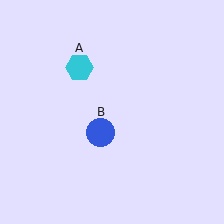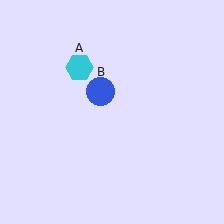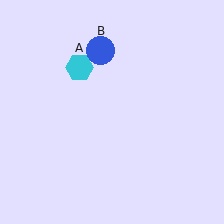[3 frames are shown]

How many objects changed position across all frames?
1 object changed position: blue circle (object B).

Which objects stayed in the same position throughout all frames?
Cyan hexagon (object A) remained stationary.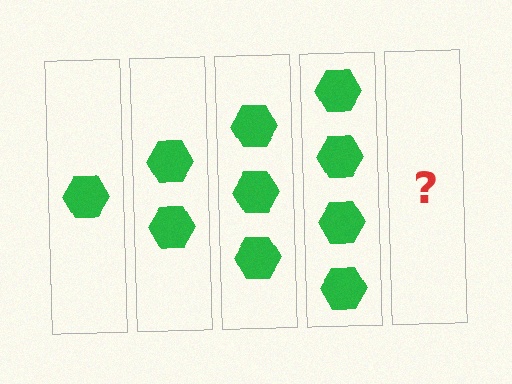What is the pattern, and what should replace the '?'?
The pattern is that each step adds one more hexagon. The '?' should be 5 hexagons.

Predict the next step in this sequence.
The next step is 5 hexagons.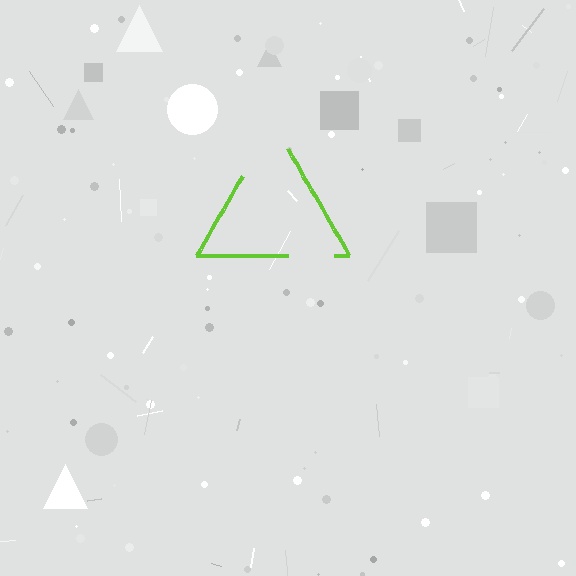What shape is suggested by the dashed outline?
The dashed outline suggests a triangle.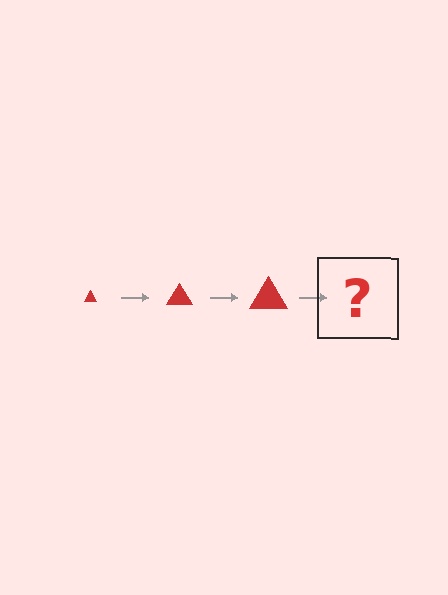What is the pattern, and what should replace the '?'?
The pattern is that the triangle gets progressively larger each step. The '?' should be a red triangle, larger than the previous one.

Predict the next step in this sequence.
The next step is a red triangle, larger than the previous one.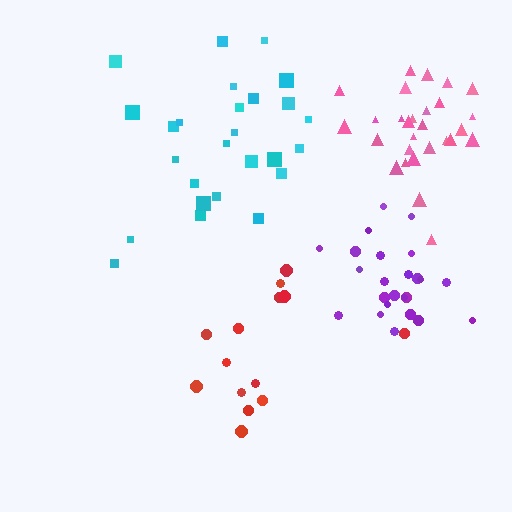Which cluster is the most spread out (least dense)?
Red.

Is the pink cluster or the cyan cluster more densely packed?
Pink.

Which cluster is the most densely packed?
Purple.